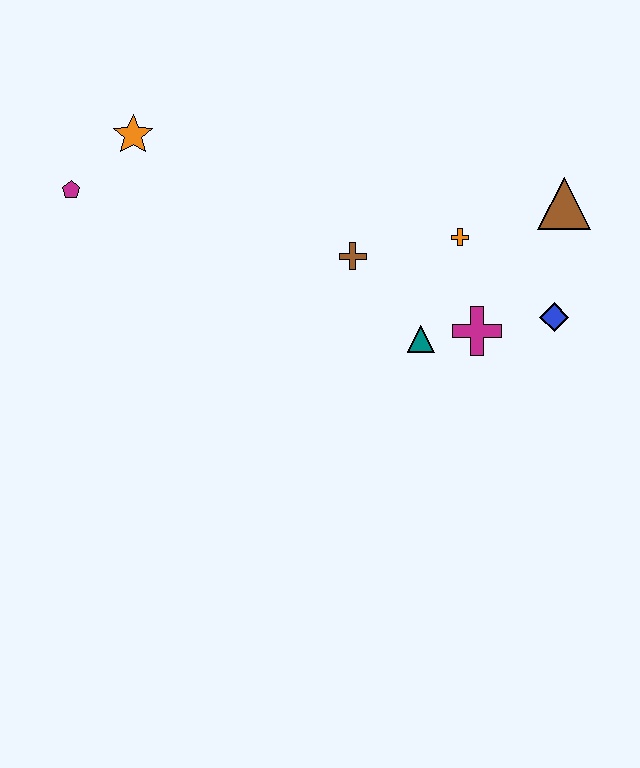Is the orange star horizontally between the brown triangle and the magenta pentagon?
Yes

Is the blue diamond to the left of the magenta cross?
No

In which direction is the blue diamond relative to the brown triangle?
The blue diamond is below the brown triangle.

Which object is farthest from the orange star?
The blue diamond is farthest from the orange star.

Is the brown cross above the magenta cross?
Yes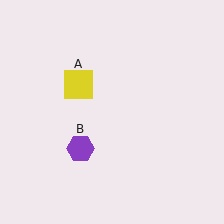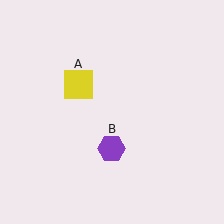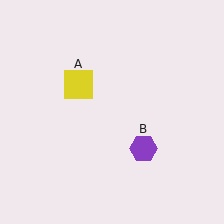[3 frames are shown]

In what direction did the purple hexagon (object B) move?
The purple hexagon (object B) moved right.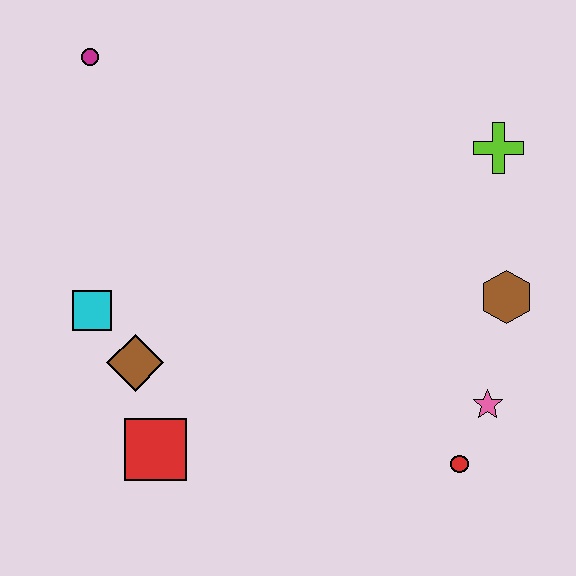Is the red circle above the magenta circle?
No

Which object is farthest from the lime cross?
The red square is farthest from the lime cross.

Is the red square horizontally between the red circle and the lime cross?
No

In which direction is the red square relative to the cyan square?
The red square is below the cyan square.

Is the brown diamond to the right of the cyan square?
Yes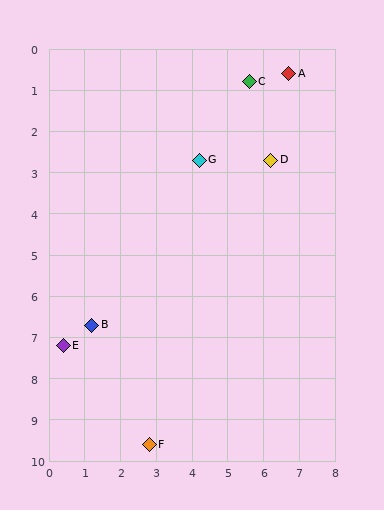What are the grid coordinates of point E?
Point E is at approximately (0.4, 7.2).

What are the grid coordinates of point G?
Point G is at approximately (4.2, 2.7).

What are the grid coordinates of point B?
Point B is at approximately (1.2, 6.7).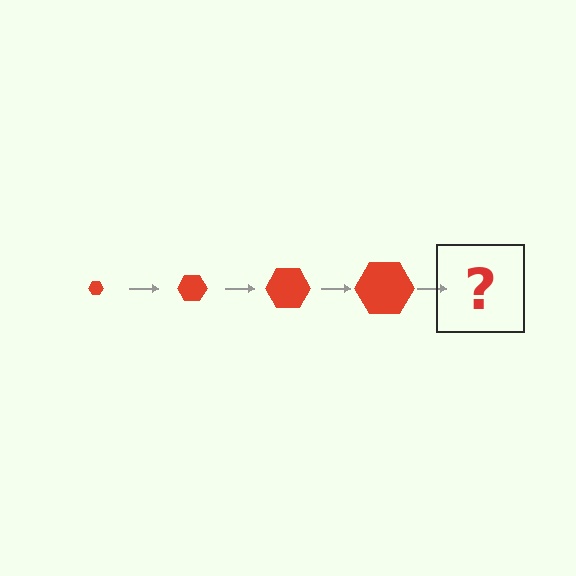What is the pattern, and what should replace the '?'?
The pattern is that the hexagon gets progressively larger each step. The '?' should be a red hexagon, larger than the previous one.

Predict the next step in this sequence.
The next step is a red hexagon, larger than the previous one.